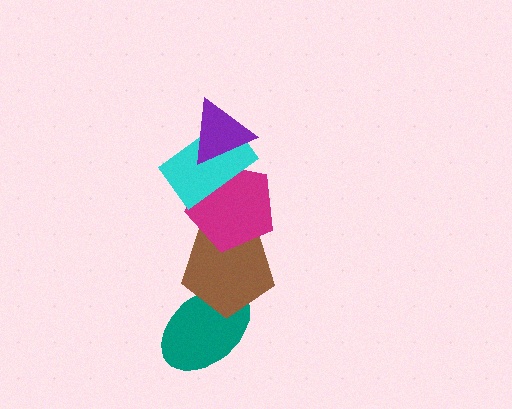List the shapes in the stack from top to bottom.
From top to bottom: the purple triangle, the cyan rectangle, the magenta pentagon, the brown pentagon, the teal ellipse.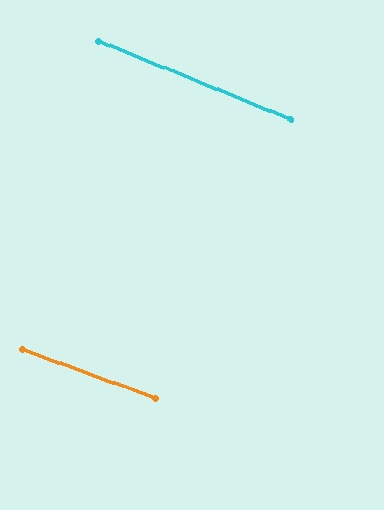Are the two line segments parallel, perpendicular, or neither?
Parallel — their directions differ by only 1.8°.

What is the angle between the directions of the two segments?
Approximately 2 degrees.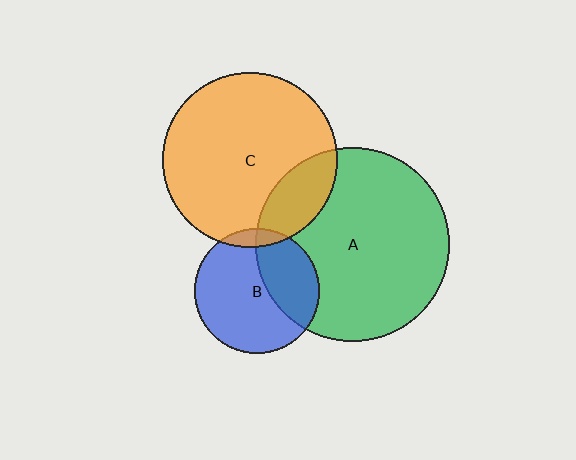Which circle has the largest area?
Circle A (green).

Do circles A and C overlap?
Yes.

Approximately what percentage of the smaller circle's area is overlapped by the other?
Approximately 20%.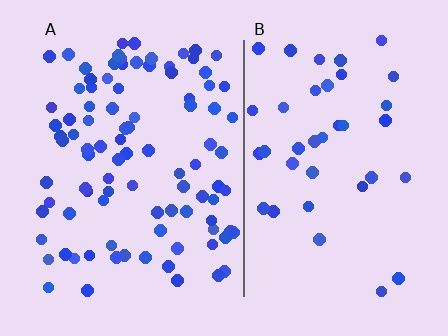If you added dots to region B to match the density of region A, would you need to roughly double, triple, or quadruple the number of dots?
Approximately double.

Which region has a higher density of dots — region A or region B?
A (the left).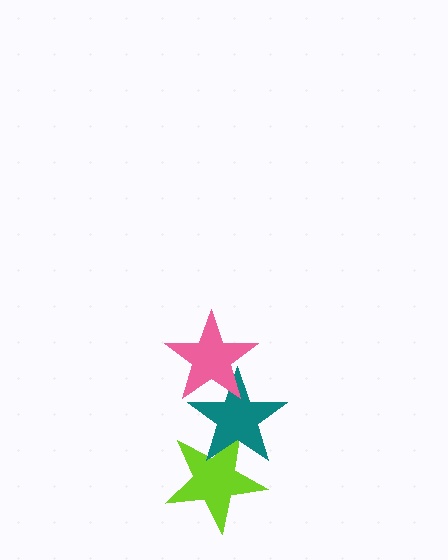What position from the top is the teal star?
The teal star is 2nd from the top.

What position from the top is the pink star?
The pink star is 1st from the top.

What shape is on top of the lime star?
The teal star is on top of the lime star.